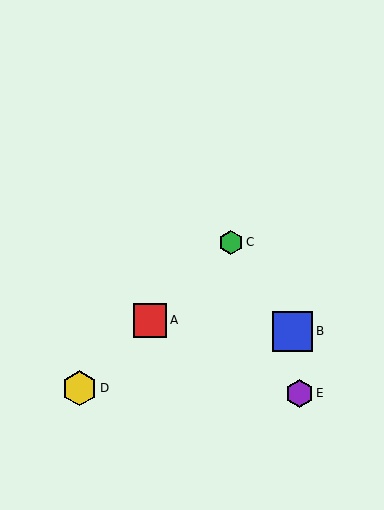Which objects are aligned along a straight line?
Objects A, C, D are aligned along a straight line.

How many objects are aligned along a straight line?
3 objects (A, C, D) are aligned along a straight line.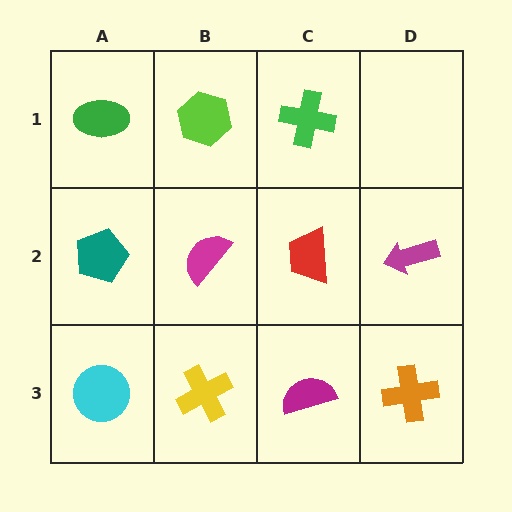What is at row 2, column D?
A magenta arrow.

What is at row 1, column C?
A green cross.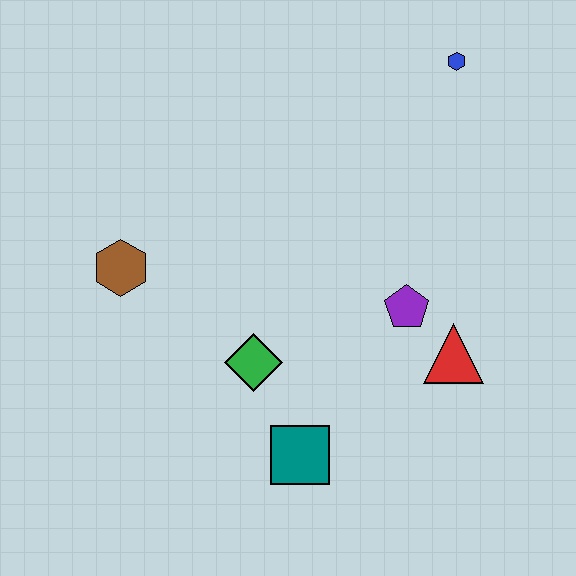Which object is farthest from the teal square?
The blue hexagon is farthest from the teal square.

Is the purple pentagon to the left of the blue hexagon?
Yes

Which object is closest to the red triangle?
The purple pentagon is closest to the red triangle.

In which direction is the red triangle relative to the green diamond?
The red triangle is to the right of the green diamond.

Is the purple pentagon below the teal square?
No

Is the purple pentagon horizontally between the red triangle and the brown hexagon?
Yes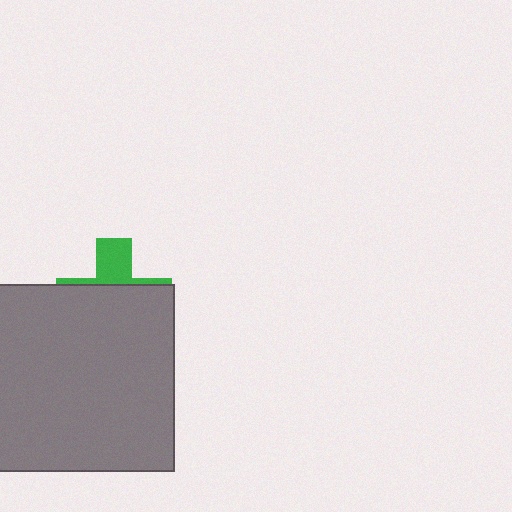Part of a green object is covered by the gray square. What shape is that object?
It is a cross.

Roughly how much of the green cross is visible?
A small part of it is visible (roughly 30%).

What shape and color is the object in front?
The object in front is a gray square.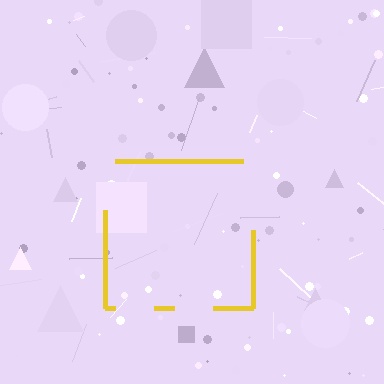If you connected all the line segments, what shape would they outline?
They would outline a square.